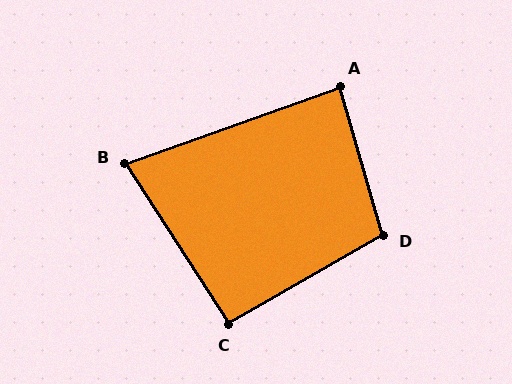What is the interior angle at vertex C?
Approximately 93 degrees (approximately right).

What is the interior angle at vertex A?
Approximately 87 degrees (approximately right).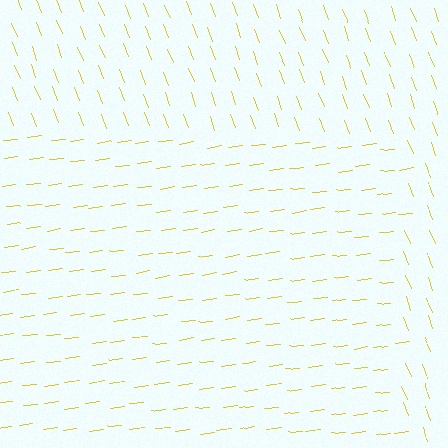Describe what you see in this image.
The image is filled with small yellow line segments. A rectangle region in the image has lines oriented differently from the surrounding lines, creating a visible texture boundary.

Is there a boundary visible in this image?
Yes, there is a texture boundary formed by a change in line orientation.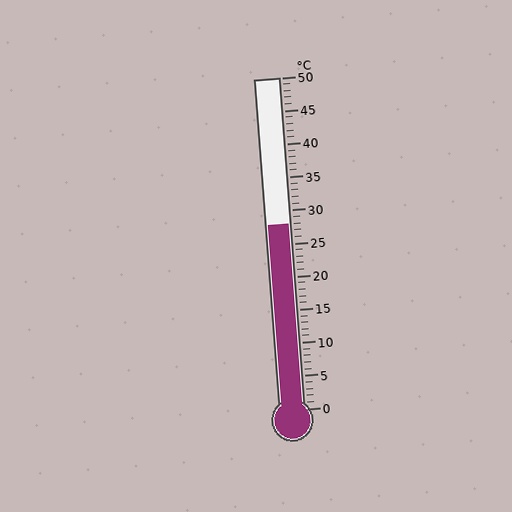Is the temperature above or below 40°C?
The temperature is below 40°C.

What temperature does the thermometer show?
The thermometer shows approximately 28°C.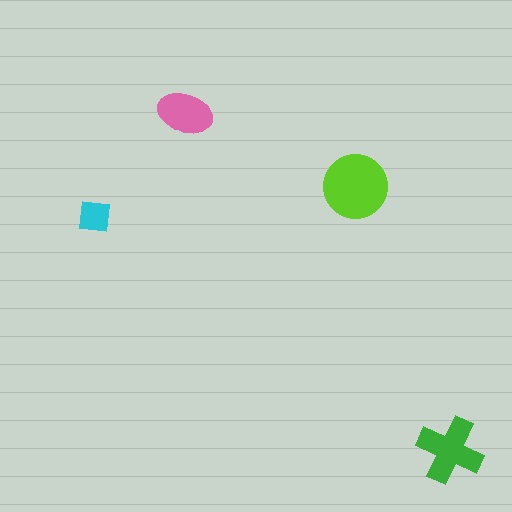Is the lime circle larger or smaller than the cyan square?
Larger.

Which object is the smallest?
The cyan square.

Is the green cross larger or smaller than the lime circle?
Smaller.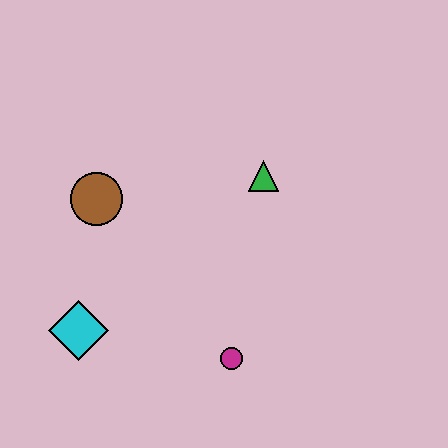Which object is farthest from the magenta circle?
The brown circle is farthest from the magenta circle.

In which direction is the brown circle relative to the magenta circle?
The brown circle is above the magenta circle.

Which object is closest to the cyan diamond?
The brown circle is closest to the cyan diamond.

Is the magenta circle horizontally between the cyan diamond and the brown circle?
No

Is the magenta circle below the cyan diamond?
Yes